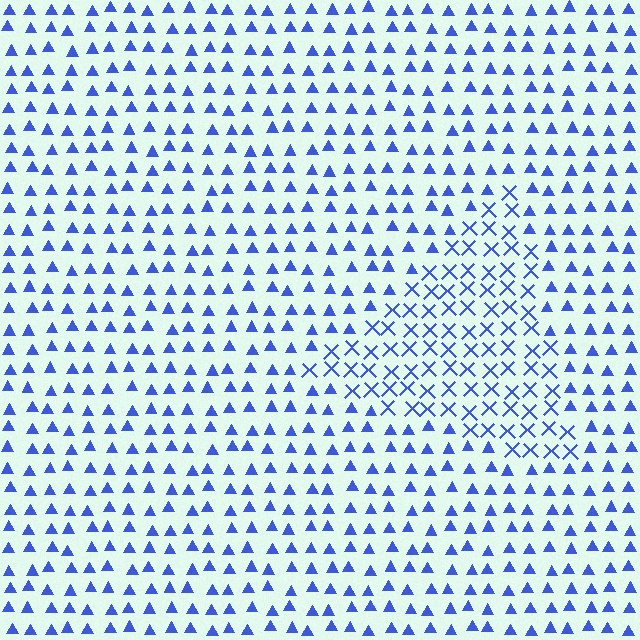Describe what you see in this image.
The image is filled with small blue elements arranged in a uniform grid. A triangle-shaped region contains X marks, while the surrounding area contains triangles. The boundary is defined purely by the change in element shape.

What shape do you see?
I see a triangle.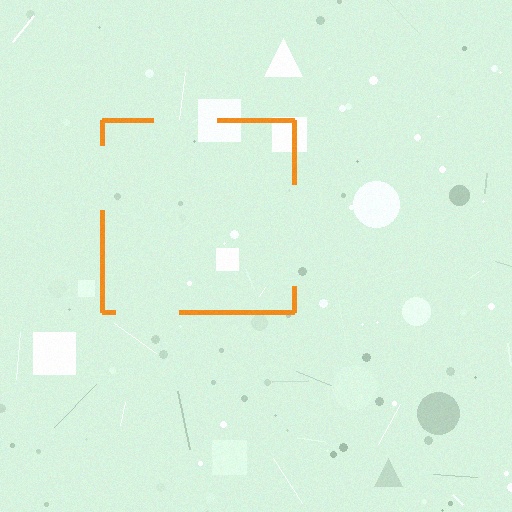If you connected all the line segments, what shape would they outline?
They would outline a square.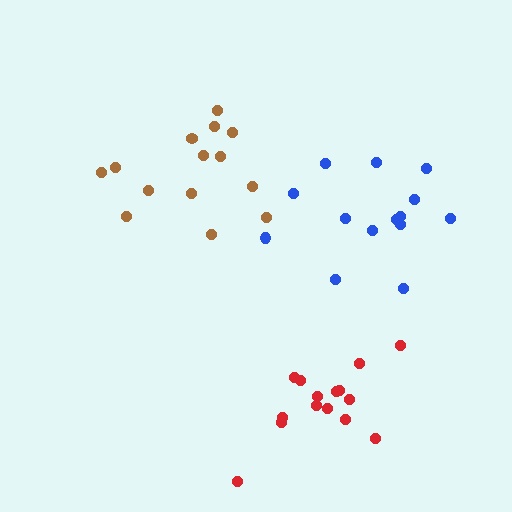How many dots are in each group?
Group 1: 14 dots, Group 2: 16 dots, Group 3: 14 dots (44 total).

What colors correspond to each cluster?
The clusters are colored: blue, red, brown.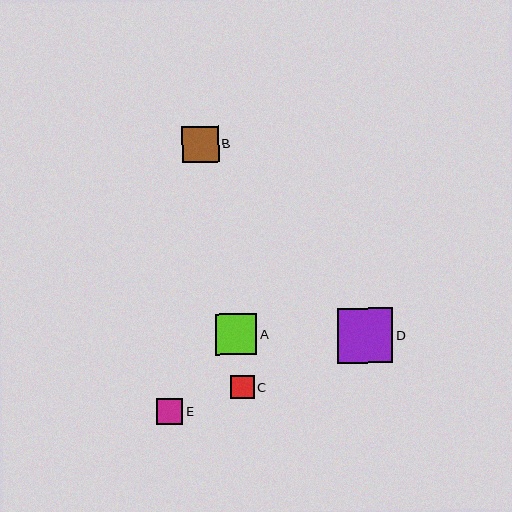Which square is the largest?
Square D is the largest with a size of approximately 55 pixels.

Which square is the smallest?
Square C is the smallest with a size of approximately 23 pixels.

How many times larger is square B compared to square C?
Square B is approximately 1.6 times the size of square C.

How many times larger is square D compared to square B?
Square D is approximately 1.5 times the size of square B.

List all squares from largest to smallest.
From largest to smallest: D, A, B, E, C.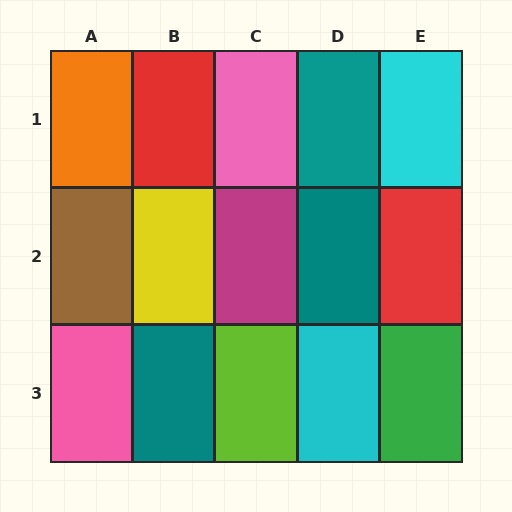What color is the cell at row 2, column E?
Red.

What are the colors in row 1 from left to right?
Orange, red, pink, teal, cyan.